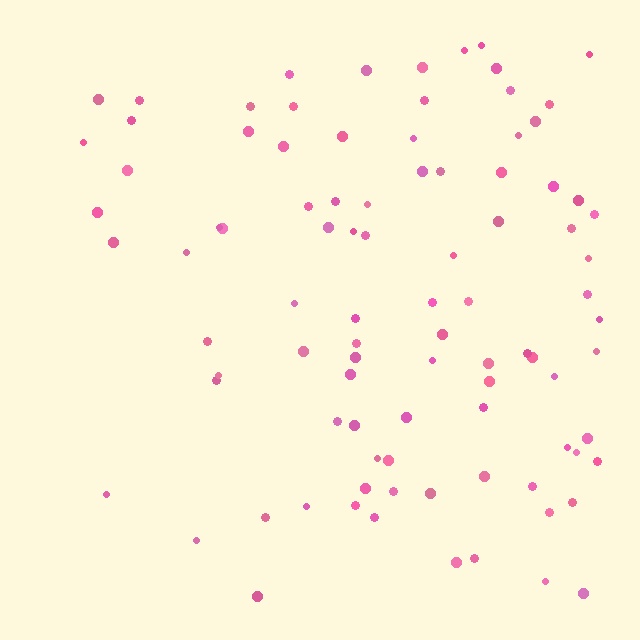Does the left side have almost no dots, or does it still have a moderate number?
Still a moderate number, just noticeably fewer than the right.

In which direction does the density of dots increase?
From left to right, with the right side densest.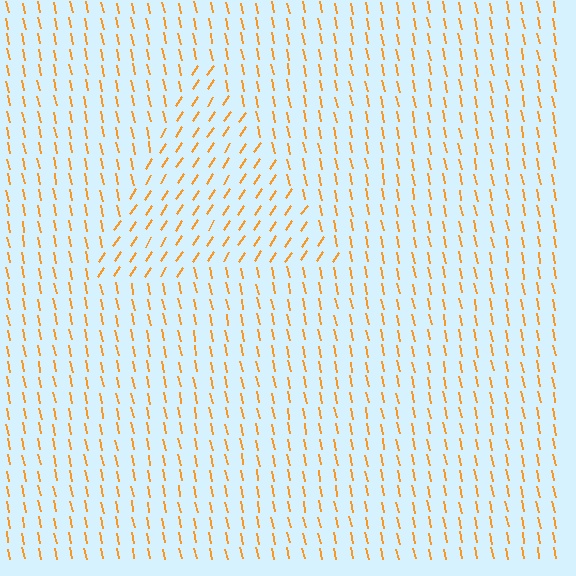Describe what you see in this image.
The image is filled with small orange line segments. A triangle region in the image has lines oriented differently from the surrounding lines, creating a visible texture boundary.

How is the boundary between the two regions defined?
The boundary is defined purely by a change in line orientation (approximately 45 degrees difference). All lines are the same color and thickness.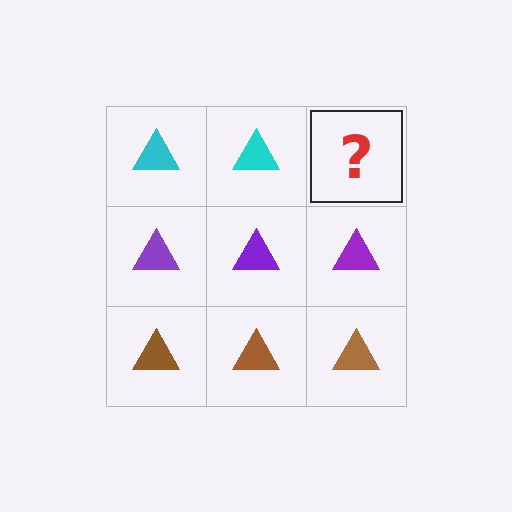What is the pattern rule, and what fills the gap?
The rule is that each row has a consistent color. The gap should be filled with a cyan triangle.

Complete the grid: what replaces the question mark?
The question mark should be replaced with a cyan triangle.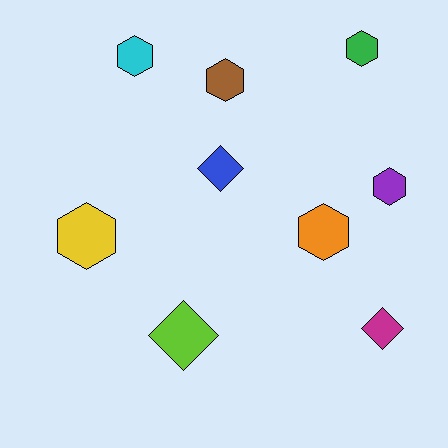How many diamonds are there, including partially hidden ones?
There are 3 diamonds.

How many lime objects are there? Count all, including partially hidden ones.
There is 1 lime object.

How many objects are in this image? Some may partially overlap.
There are 9 objects.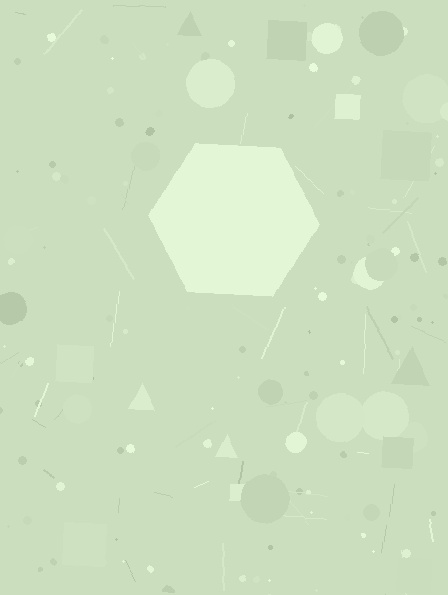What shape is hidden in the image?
A hexagon is hidden in the image.